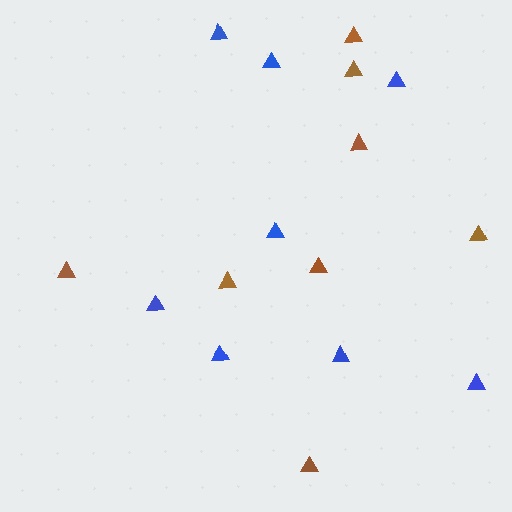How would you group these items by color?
There are 2 groups: one group of brown triangles (8) and one group of blue triangles (8).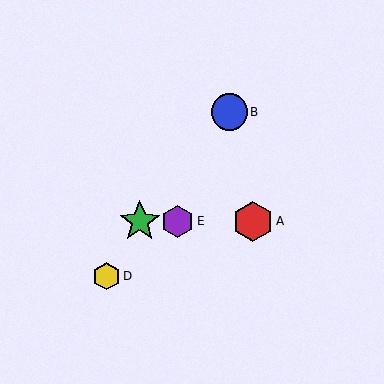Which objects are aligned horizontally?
Objects A, C, E are aligned horizontally.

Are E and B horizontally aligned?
No, E is at y≈221 and B is at y≈112.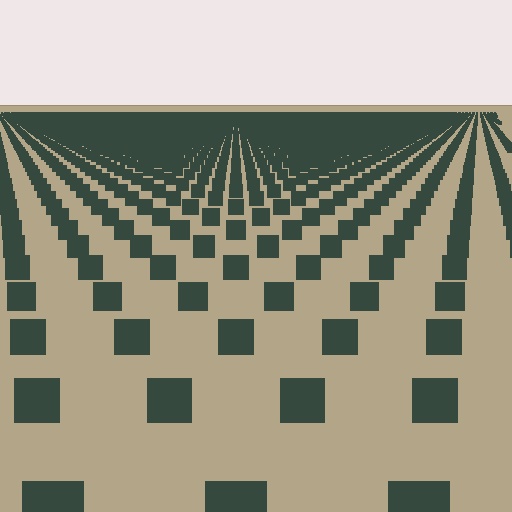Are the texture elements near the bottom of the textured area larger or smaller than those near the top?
Larger. Near the bottom, elements are closer to the viewer and appear at a bigger on-screen size.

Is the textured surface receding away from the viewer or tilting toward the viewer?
The surface is receding away from the viewer. Texture elements get smaller and denser toward the top.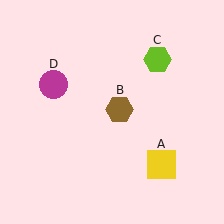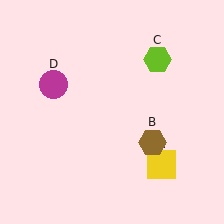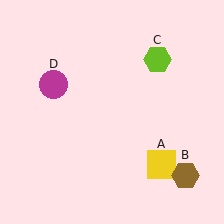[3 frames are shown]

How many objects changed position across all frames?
1 object changed position: brown hexagon (object B).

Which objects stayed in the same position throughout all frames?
Yellow square (object A) and lime hexagon (object C) and magenta circle (object D) remained stationary.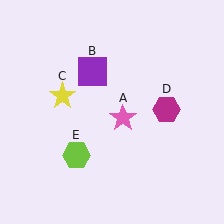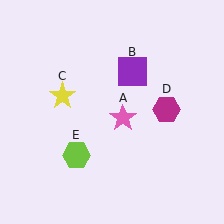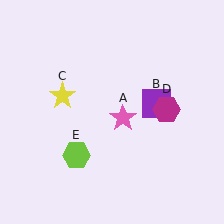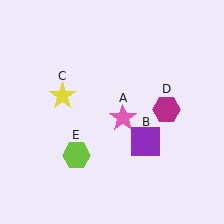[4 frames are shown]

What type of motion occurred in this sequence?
The purple square (object B) rotated clockwise around the center of the scene.